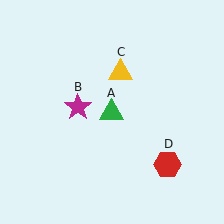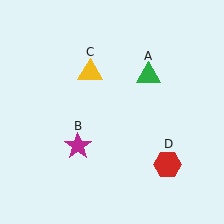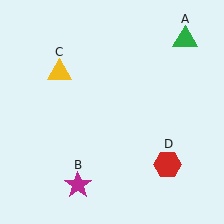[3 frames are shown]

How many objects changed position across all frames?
3 objects changed position: green triangle (object A), magenta star (object B), yellow triangle (object C).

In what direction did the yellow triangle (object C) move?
The yellow triangle (object C) moved left.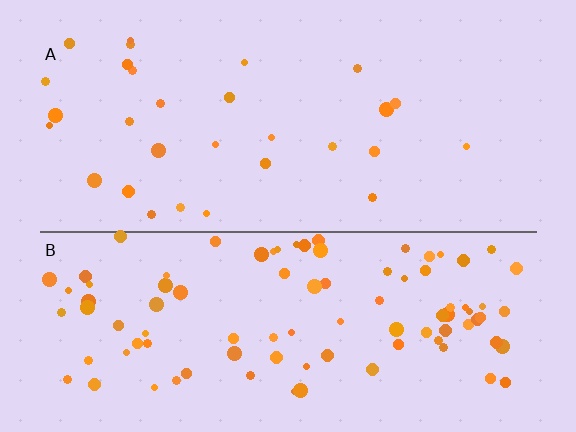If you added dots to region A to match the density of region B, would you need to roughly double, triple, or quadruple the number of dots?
Approximately triple.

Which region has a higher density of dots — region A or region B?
B (the bottom).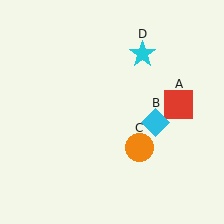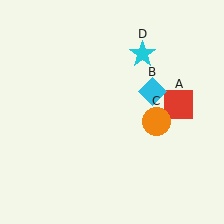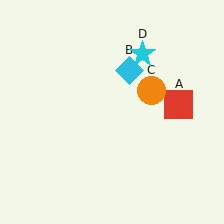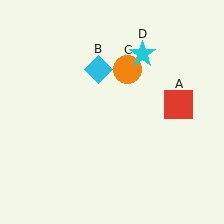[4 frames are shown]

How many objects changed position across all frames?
2 objects changed position: cyan diamond (object B), orange circle (object C).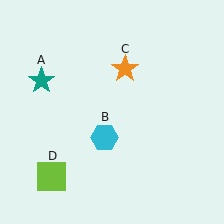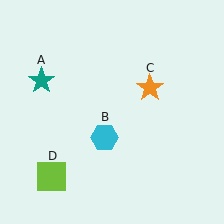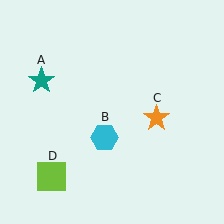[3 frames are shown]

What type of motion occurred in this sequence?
The orange star (object C) rotated clockwise around the center of the scene.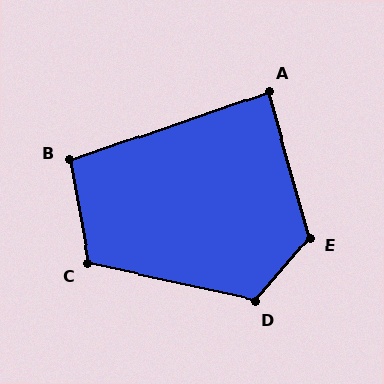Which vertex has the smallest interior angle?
A, at approximately 87 degrees.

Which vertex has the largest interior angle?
E, at approximately 124 degrees.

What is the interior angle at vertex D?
Approximately 118 degrees (obtuse).